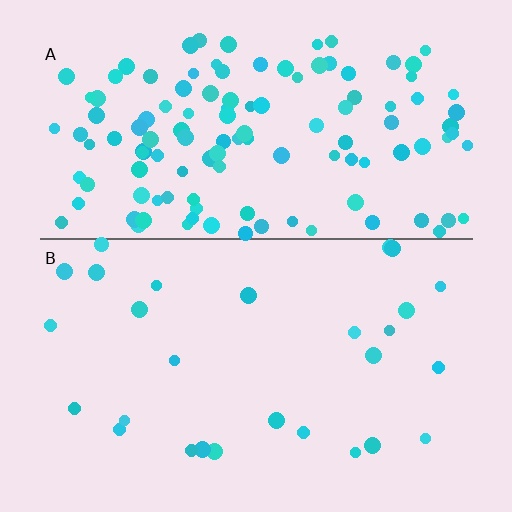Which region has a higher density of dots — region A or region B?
A (the top).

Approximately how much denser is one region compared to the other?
Approximately 4.4× — region A over region B.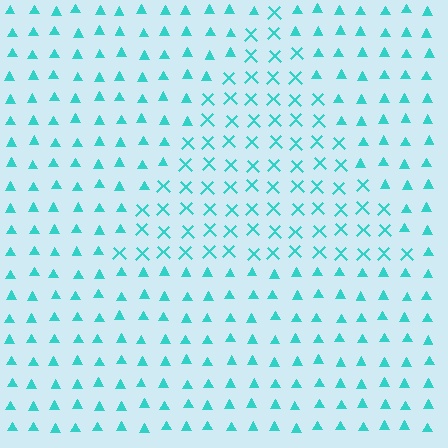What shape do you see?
I see a triangle.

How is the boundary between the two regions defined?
The boundary is defined by a change in element shape: X marks inside vs. triangles outside. All elements share the same color and spacing.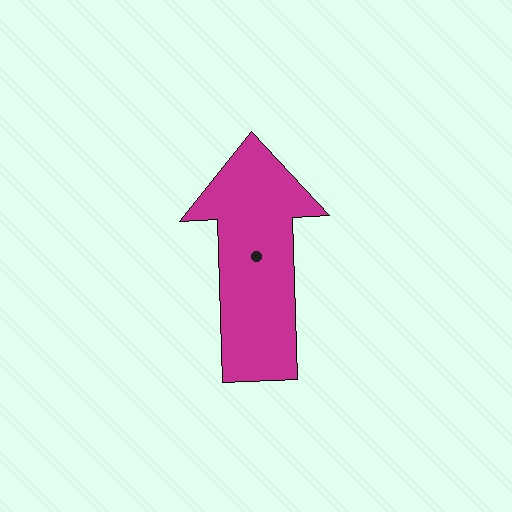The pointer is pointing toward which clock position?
Roughly 12 o'clock.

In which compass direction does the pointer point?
North.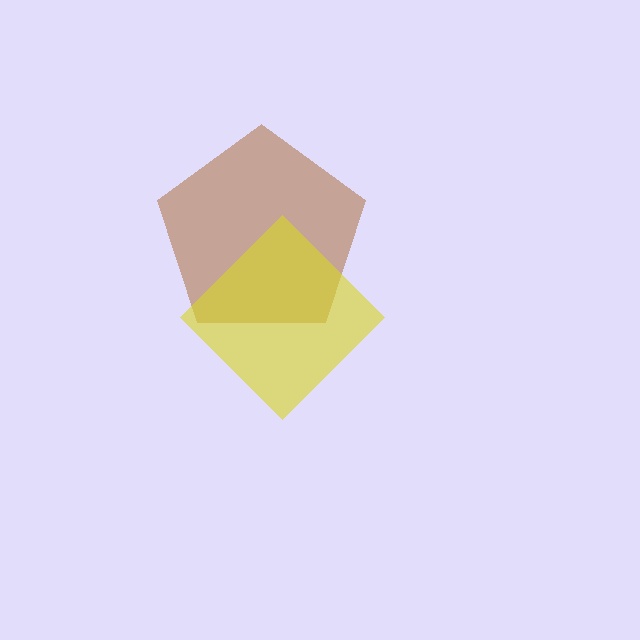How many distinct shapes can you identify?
There are 2 distinct shapes: a brown pentagon, a yellow diamond.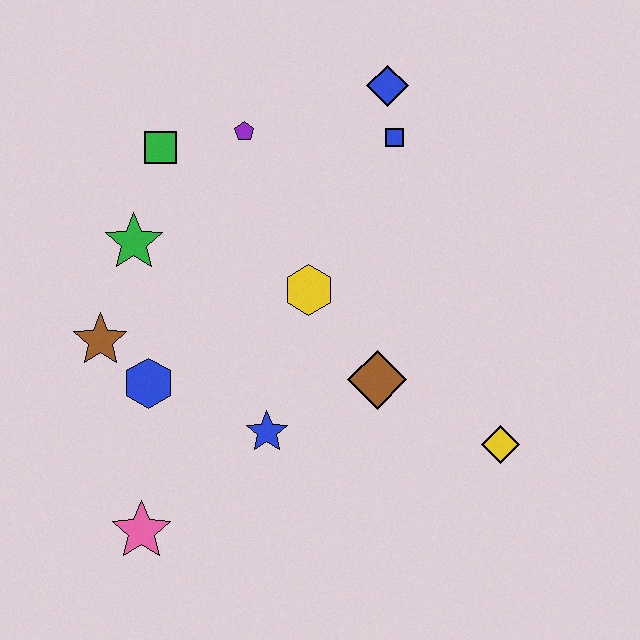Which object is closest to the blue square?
The blue diamond is closest to the blue square.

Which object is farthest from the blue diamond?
The pink star is farthest from the blue diamond.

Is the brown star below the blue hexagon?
No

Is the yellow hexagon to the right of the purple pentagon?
Yes